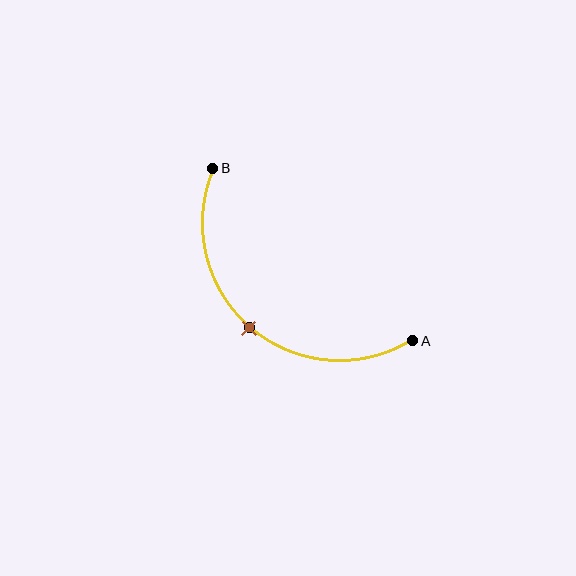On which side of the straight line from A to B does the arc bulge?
The arc bulges below and to the left of the straight line connecting A and B.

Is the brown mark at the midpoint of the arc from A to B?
Yes. The brown mark lies on the arc at equal arc-length from both A and B — it is the arc midpoint.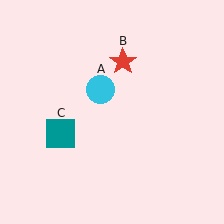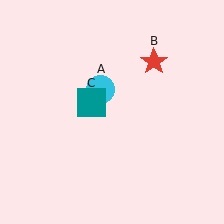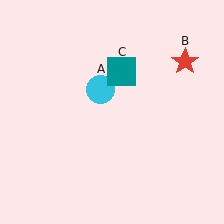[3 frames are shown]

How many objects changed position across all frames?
2 objects changed position: red star (object B), teal square (object C).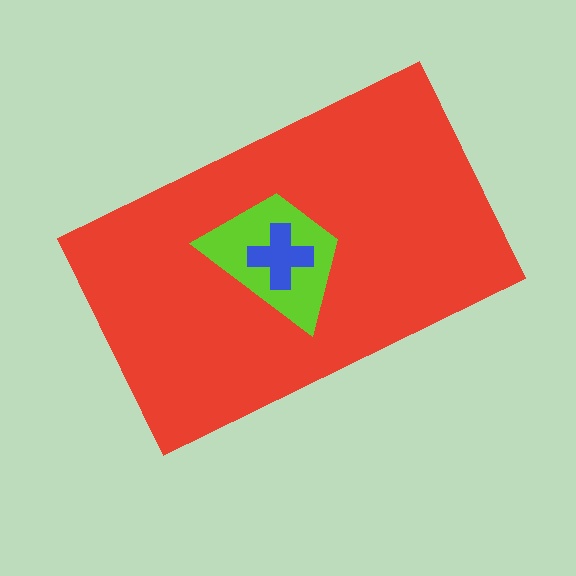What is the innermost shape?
The blue cross.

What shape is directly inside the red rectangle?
The lime trapezoid.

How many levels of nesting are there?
3.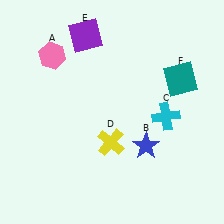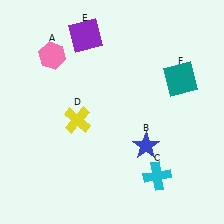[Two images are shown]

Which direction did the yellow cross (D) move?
The yellow cross (D) moved left.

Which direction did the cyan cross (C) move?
The cyan cross (C) moved down.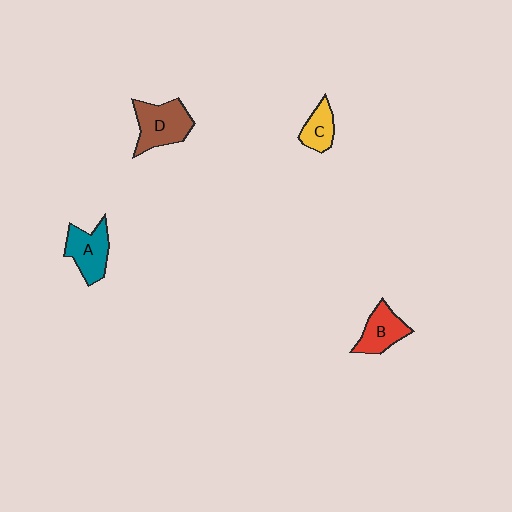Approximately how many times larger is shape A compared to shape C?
Approximately 1.5 times.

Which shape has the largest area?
Shape D (brown).